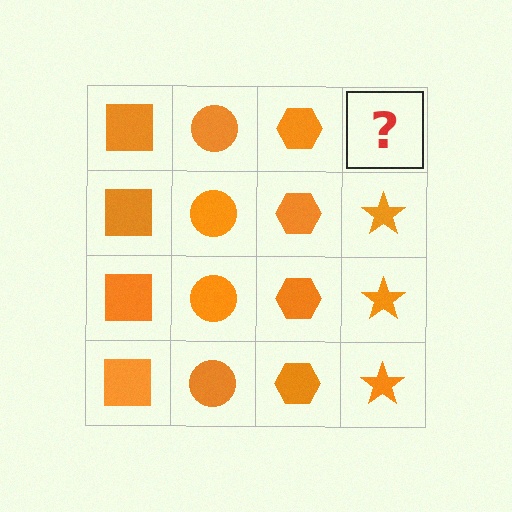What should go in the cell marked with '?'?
The missing cell should contain an orange star.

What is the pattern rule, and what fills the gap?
The rule is that each column has a consistent shape. The gap should be filled with an orange star.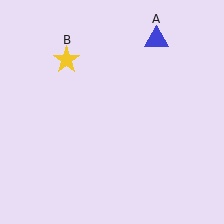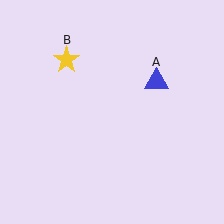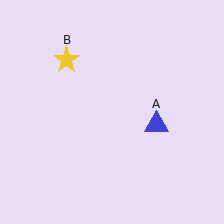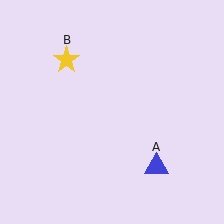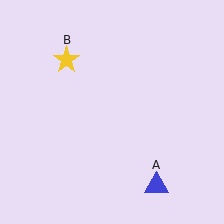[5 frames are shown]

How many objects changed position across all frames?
1 object changed position: blue triangle (object A).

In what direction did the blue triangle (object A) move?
The blue triangle (object A) moved down.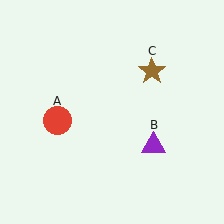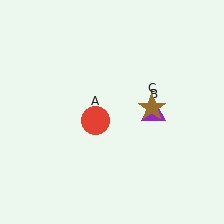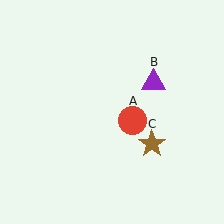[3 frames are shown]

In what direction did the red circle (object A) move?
The red circle (object A) moved right.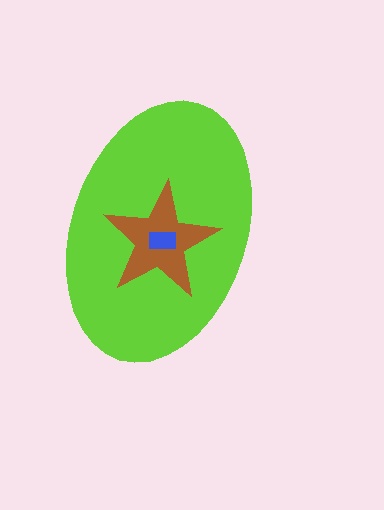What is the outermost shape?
The lime ellipse.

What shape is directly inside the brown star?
The blue rectangle.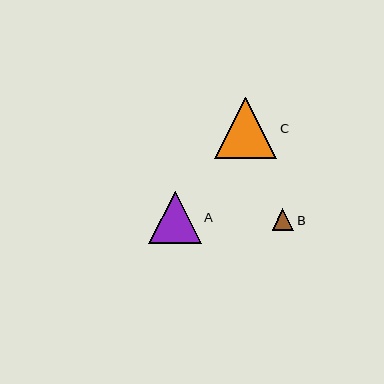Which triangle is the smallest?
Triangle B is the smallest with a size of approximately 22 pixels.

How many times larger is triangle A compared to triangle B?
Triangle A is approximately 2.4 times the size of triangle B.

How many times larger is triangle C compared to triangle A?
Triangle C is approximately 1.2 times the size of triangle A.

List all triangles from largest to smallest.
From largest to smallest: C, A, B.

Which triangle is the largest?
Triangle C is the largest with a size of approximately 62 pixels.